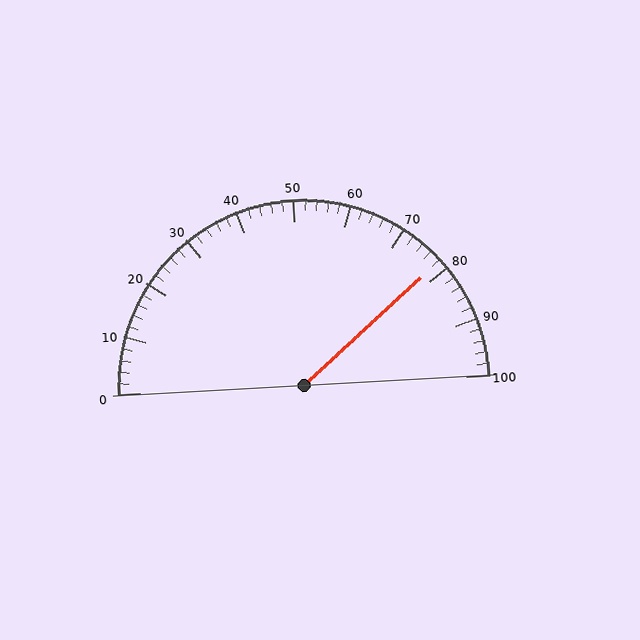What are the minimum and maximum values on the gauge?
The gauge ranges from 0 to 100.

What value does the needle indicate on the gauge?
The needle indicates approximately 78.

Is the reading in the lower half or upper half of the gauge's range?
The reading is in the upper half of the range (0 to 100).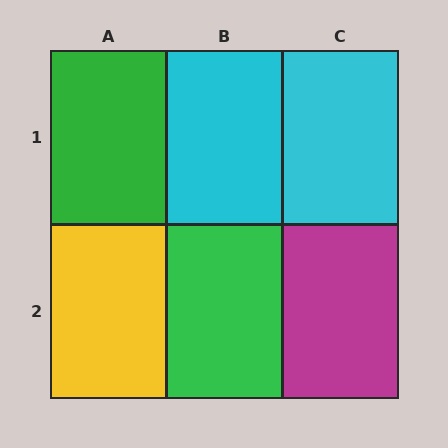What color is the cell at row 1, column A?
Green.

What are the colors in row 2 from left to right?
Yellow, green, magenta.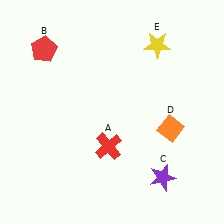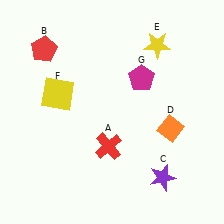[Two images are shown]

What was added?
A yellow square (F), a magenta pentagon (G) were added in Image 2.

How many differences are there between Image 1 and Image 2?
There are 2 differences between the two images.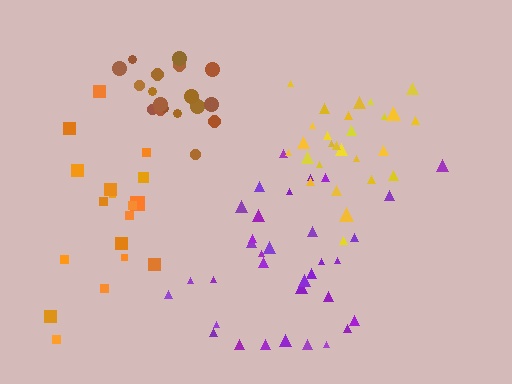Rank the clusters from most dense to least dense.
brown, yellow, purple, orange.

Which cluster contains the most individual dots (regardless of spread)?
Purple (34).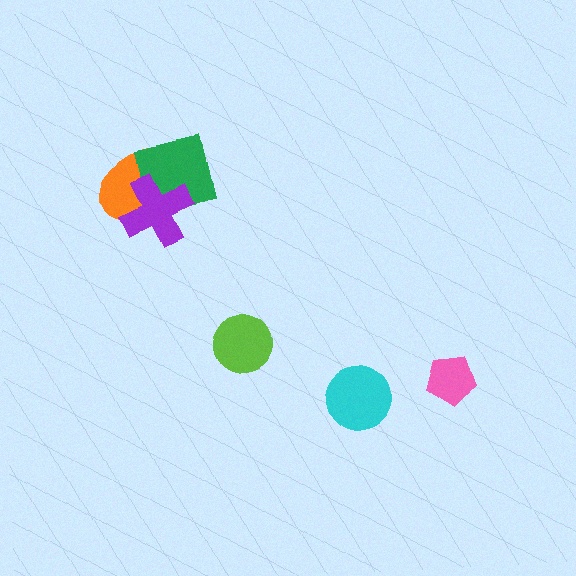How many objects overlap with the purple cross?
2 objects overlap with the purple cross.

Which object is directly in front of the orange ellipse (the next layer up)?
The green square is directly in front of the orange ellipse.